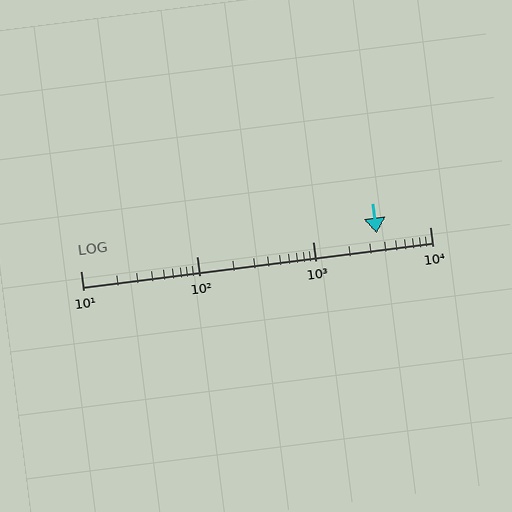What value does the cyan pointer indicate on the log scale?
The pointer indicates approximately 3500.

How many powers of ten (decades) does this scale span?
The scale spans 3 decades, from 10 to 10000.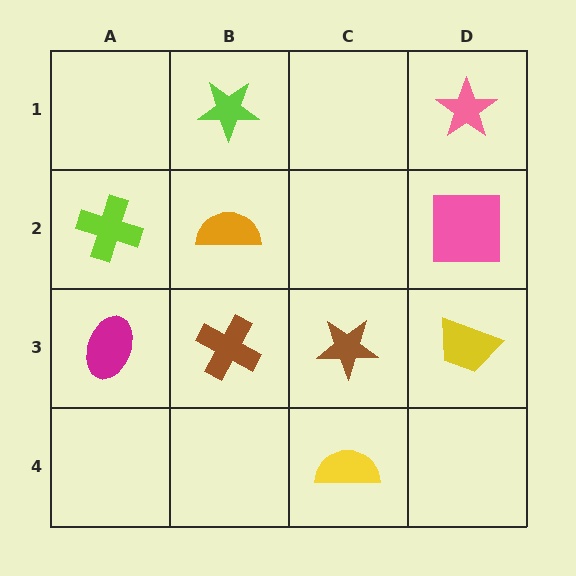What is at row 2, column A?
A lime cross.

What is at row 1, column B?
A lime star.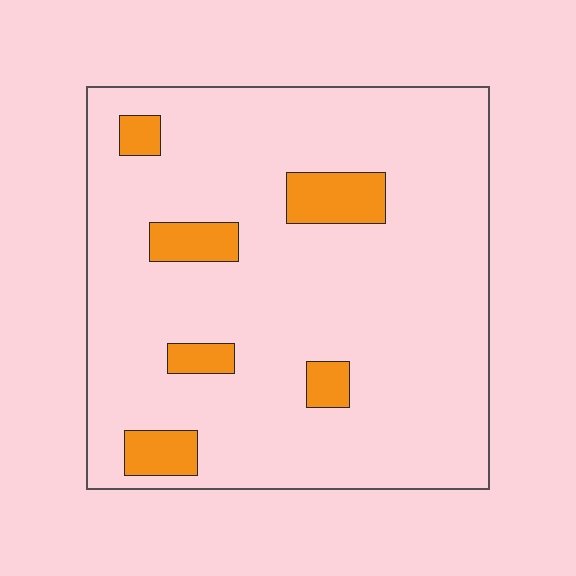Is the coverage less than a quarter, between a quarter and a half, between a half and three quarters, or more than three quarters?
Less than a quarter.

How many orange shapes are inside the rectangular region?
6.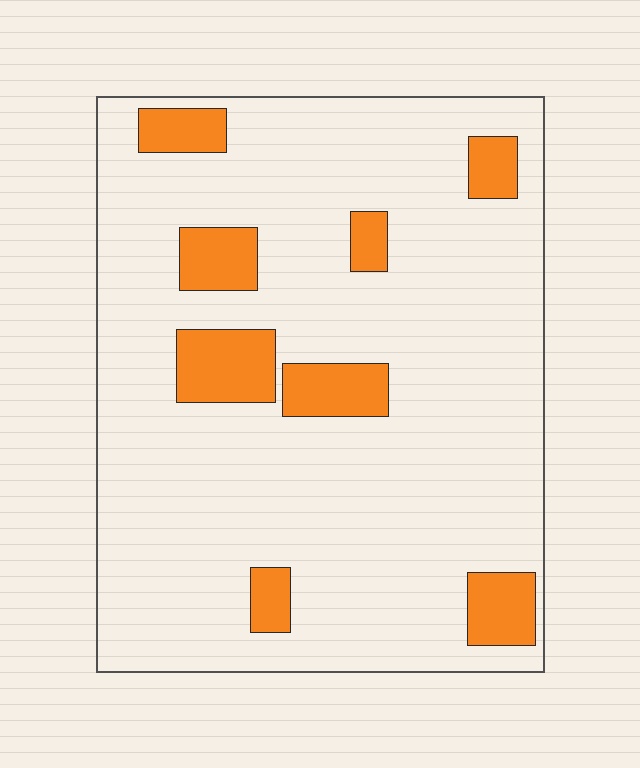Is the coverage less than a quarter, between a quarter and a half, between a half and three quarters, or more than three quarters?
Less than a quarter.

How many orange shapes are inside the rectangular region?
8.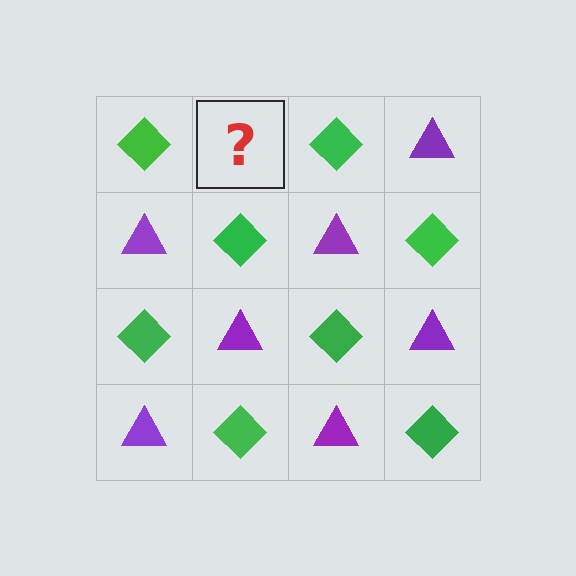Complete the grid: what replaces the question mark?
The question mark should be replaced with a purple triangle.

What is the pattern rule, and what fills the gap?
The rule is that it alternates green diamond and purple triangle in a checkerboard pattern. The gap should be filled with a purple triangle.